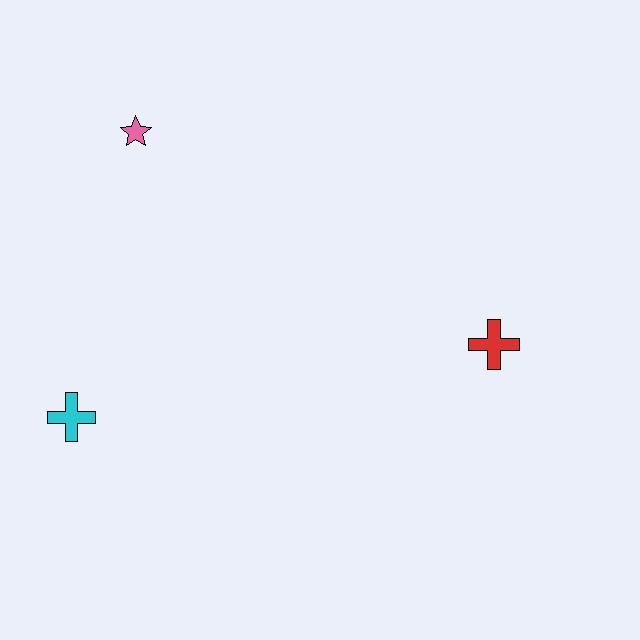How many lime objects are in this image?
There are no lime objects.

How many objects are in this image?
There are 3 objects.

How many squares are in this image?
There are no squares.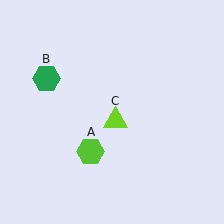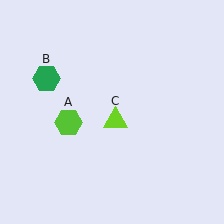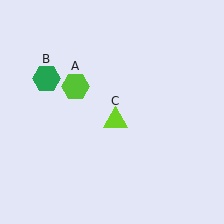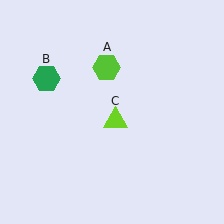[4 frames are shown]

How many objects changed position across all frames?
1 object changed position: lime hexagon (object A).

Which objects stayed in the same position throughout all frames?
Green hexagon (object B) and lime triangle (object C) remained stationary.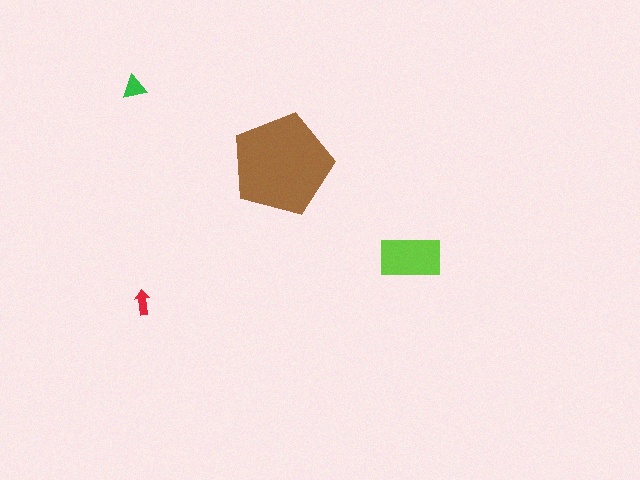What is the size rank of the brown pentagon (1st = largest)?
1st.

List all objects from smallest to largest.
The red arrow, the green triangle, the lime rectangle, the brown pentagon.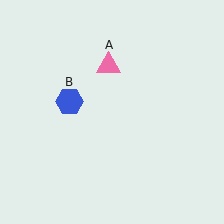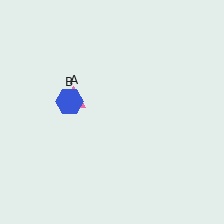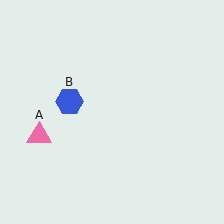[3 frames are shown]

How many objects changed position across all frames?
1 object changed position: pink triangle (object A).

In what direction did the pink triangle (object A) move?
The pink triangle (object A) moved down and to the left.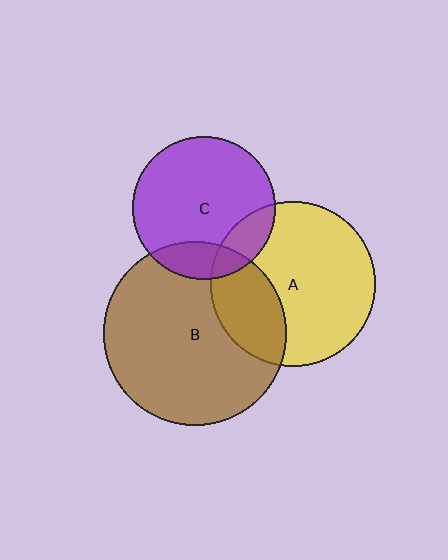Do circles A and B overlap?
Yes.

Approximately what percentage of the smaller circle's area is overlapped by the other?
Approximately 30%.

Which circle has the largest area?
Circle B (brown).